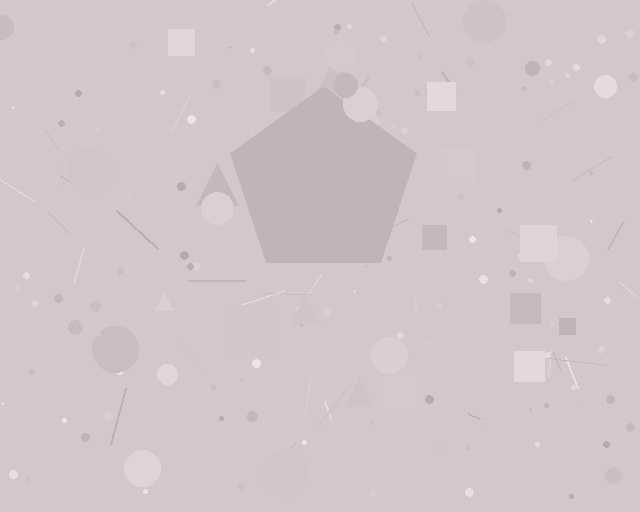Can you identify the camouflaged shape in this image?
The camouflaged shape is a pentagon.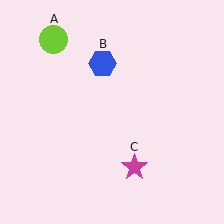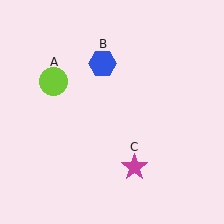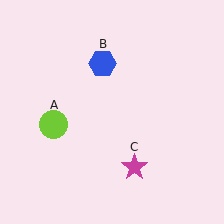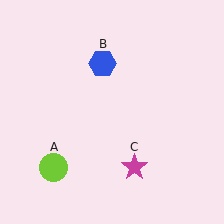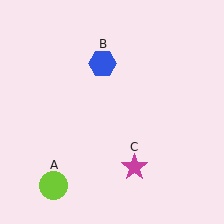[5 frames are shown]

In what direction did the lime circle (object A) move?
The lime circle (object A) moved down.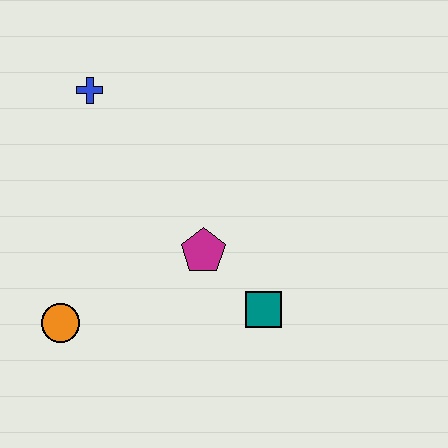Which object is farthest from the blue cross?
The teal square is farthest from the blue cross.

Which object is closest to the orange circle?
The magenta pentagon is closest to the orange circle.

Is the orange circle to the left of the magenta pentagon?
Yes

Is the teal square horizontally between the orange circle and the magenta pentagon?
No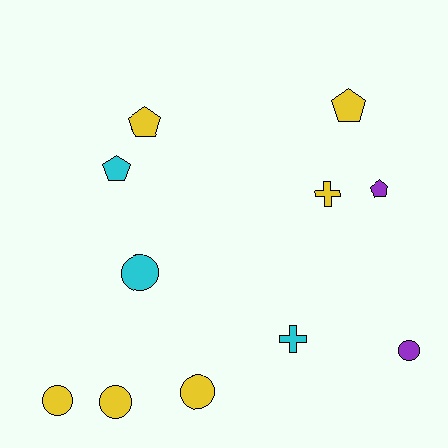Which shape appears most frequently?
Circle, with 5 objects.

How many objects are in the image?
There are 11 objects.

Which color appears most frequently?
Yellow, with 6 objects.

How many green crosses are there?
There are no green crosses.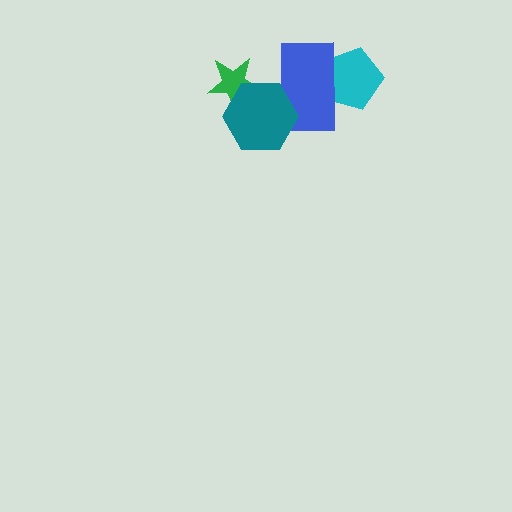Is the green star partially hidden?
Yes, it is partially covered by another shape.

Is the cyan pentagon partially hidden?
Yes, it is partially covered by another shape.